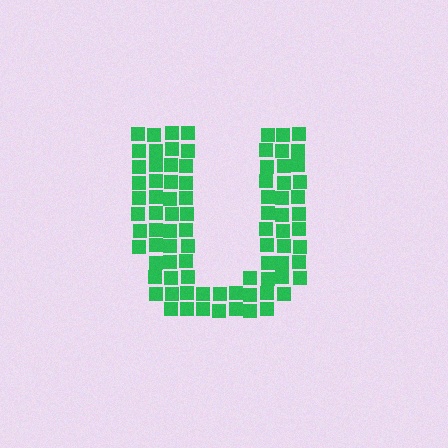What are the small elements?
The small elements are squares.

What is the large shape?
The large shape is the letter U.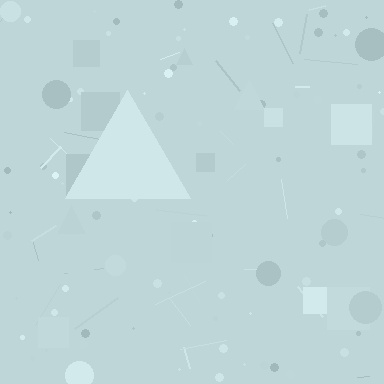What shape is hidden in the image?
A triangle is hidden in the image.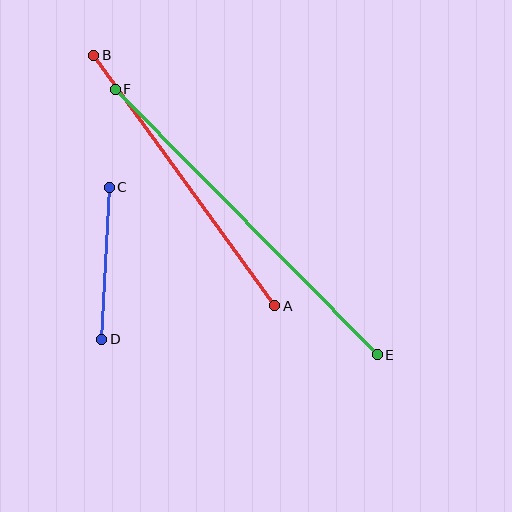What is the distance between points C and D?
The distance is approximately 153 pixels.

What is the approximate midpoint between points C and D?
The midpoint is at approximately (105, 263) pixels.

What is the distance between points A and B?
The distance is approximately 309 pixels.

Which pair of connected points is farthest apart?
Points E and F are farthest apart.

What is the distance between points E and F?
The distance is approximately 373 pixels.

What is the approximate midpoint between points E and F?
The midpoint is at approximately (246, 222) pixels.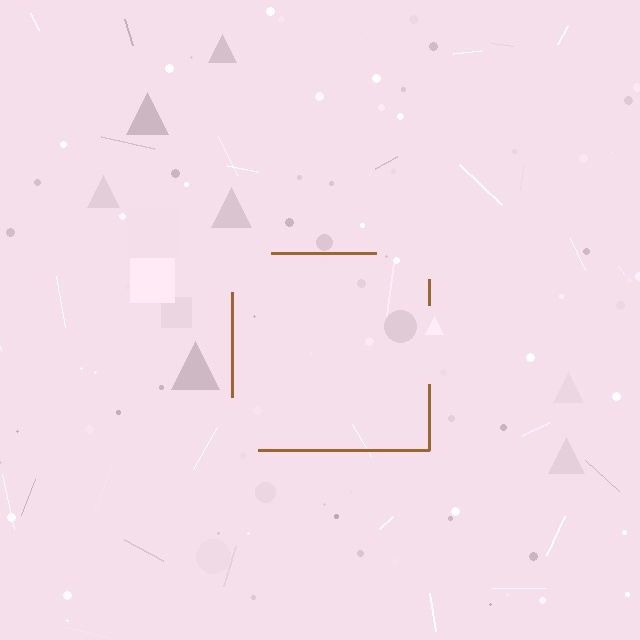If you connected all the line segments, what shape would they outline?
They would outline a square.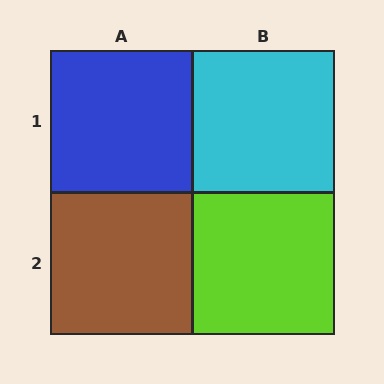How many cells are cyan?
1 cell is cyan.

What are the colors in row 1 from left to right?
Blue, cyan.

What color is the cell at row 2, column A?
Brown.